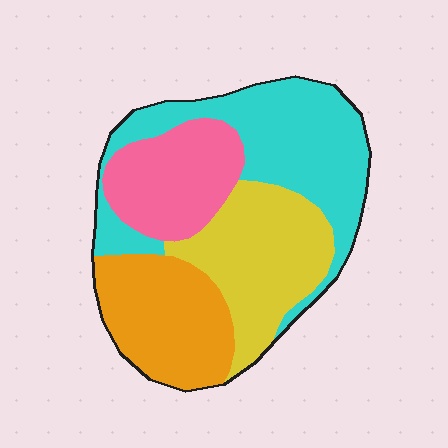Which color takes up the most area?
Cyan, at roughly 35%.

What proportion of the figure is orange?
Orange takes up less than a quarter of the figure.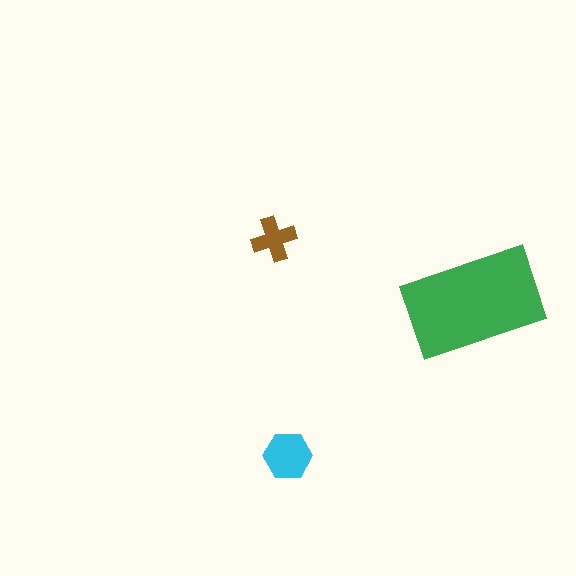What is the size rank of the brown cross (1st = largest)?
3rd.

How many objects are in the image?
There are 3 objects in the image.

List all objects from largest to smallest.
The green rectangle, the cyan hexagon, the brown cross.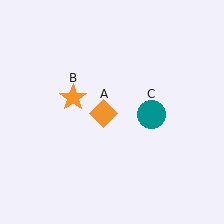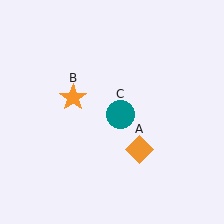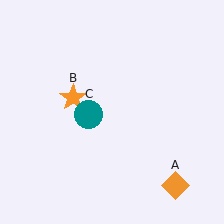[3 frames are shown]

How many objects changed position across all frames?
2 objects changed position: orange diamond (object A), teal circle (object C).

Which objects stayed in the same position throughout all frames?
Orange star (object B) remained stationary.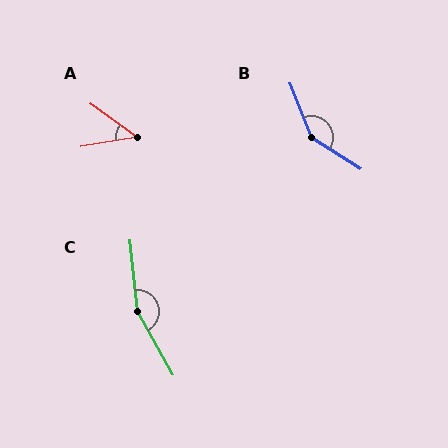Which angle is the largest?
C, at approximately 157 degrees.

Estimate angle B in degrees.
Approximately 143 degrees.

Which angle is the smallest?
A, at approximately 45 degrees.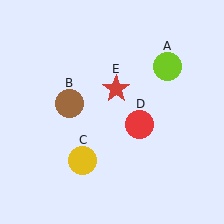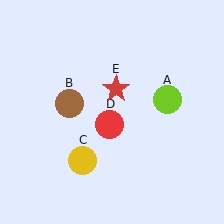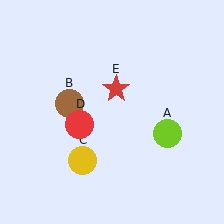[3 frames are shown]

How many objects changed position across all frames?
2 objects changed position: lime circle (object A), red circle (object D).